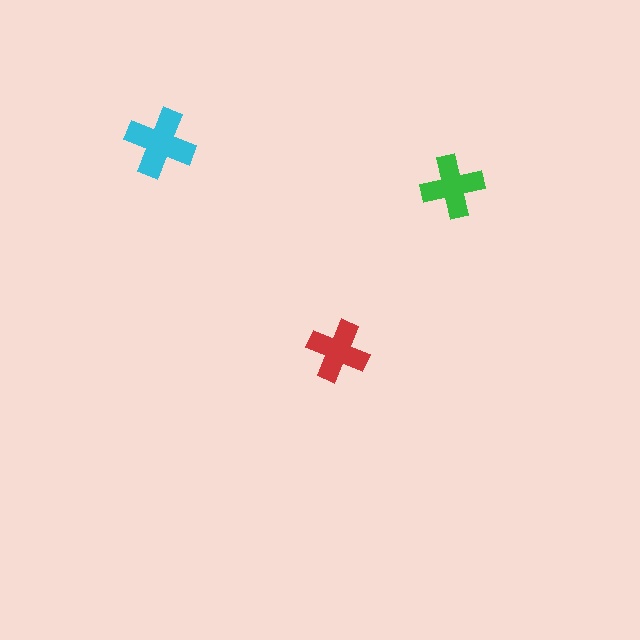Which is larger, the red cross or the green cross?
The green one.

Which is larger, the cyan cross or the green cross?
The cyan one.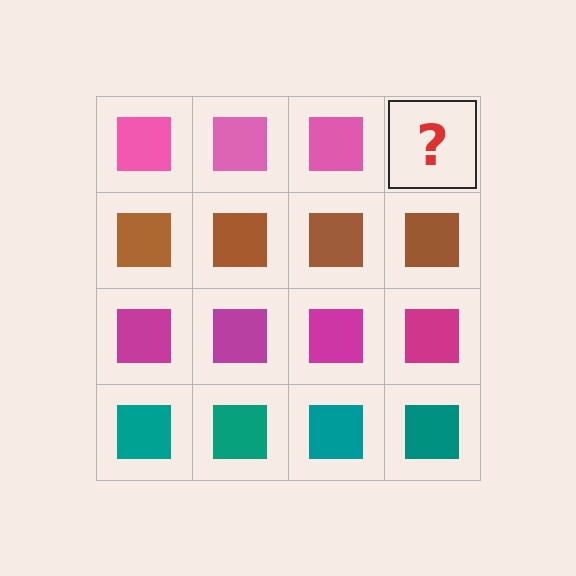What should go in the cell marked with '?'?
The missing cell should contain a pink square.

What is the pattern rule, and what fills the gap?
The rule is that each row has a consistent color. The gap should be filled with a pink square.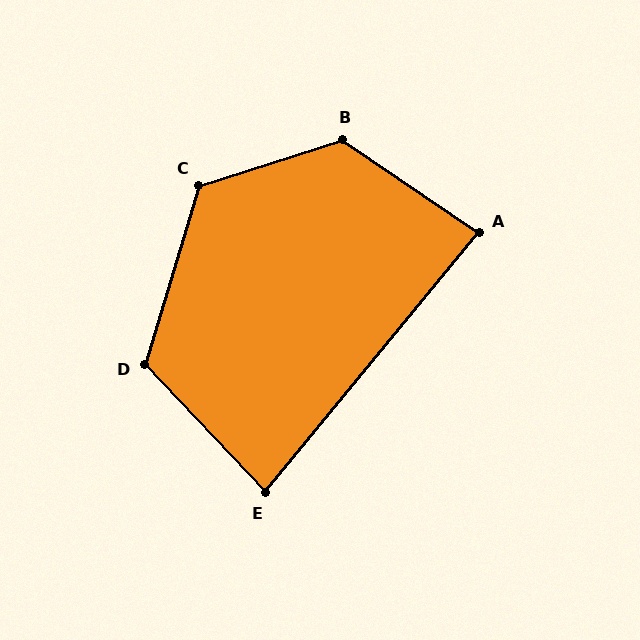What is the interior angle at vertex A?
Approximately 85 degrees (acute).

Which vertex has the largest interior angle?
B, at approximately 128 degrees.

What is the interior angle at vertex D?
Approximately 120 degrees (obtuse).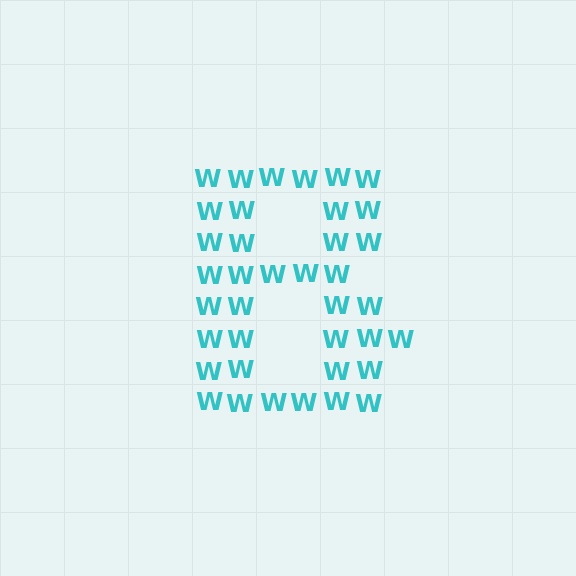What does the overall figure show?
The overall figure shows the letter B.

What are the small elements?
The small elements are letter W's.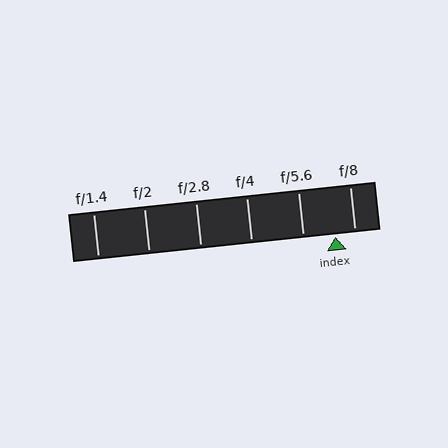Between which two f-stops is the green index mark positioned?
The index mark is between f/5.6 and f/8.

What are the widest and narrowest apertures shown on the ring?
The widest aperture shown is f/1.4 and the narrowest is f/8.